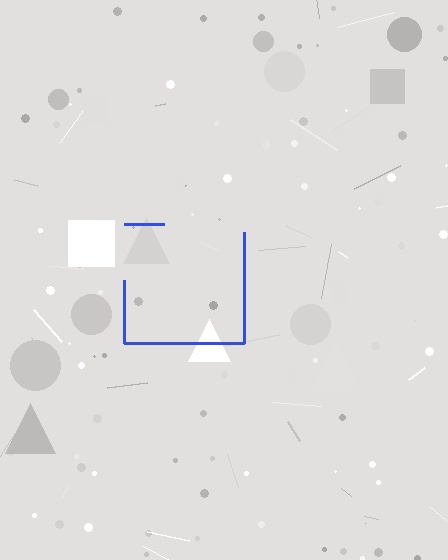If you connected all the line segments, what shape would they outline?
They would outline a square.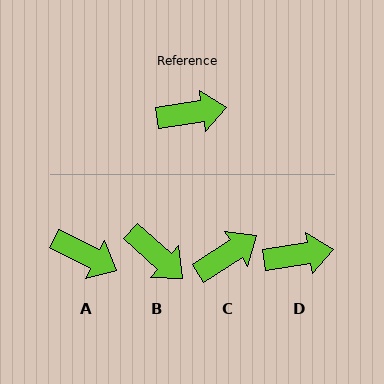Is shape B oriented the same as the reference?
No, it is off by about 51 degrees.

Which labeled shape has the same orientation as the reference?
D.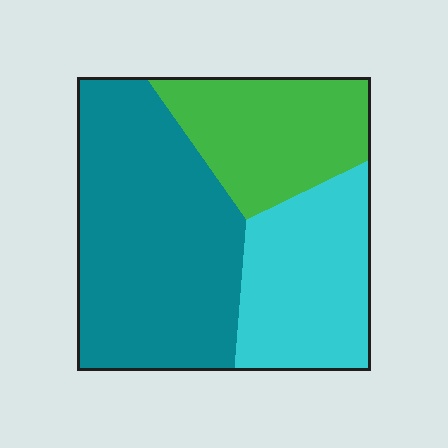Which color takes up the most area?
Teal, at roughly 50%.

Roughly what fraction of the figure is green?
Green takes up less than a quarter of the figure.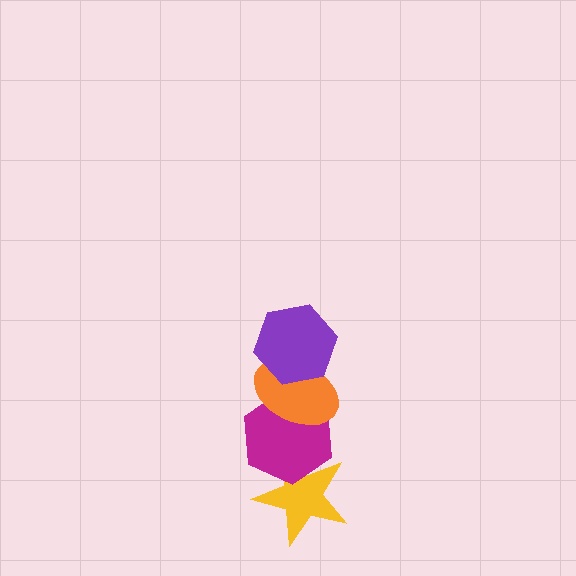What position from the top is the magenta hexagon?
The magenta hexagon is 3rd from the top.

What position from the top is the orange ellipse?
The orange ellipse is 2nd from the top.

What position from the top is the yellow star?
The yellow star is 4th from the top.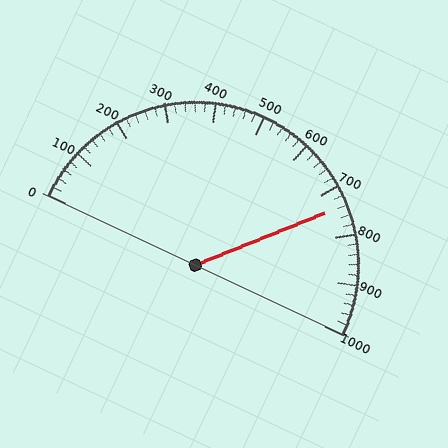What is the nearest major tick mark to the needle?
The nearest major tick mark is 700.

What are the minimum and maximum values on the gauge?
The gauge ranges from 0 to 1000.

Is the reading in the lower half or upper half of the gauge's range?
The reading is in the upper half of the range (0 to 1000).